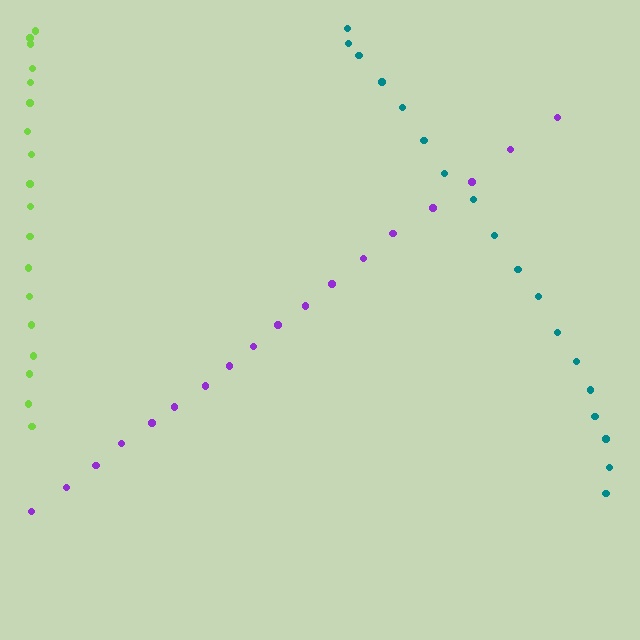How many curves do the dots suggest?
There are 3 distinct paths.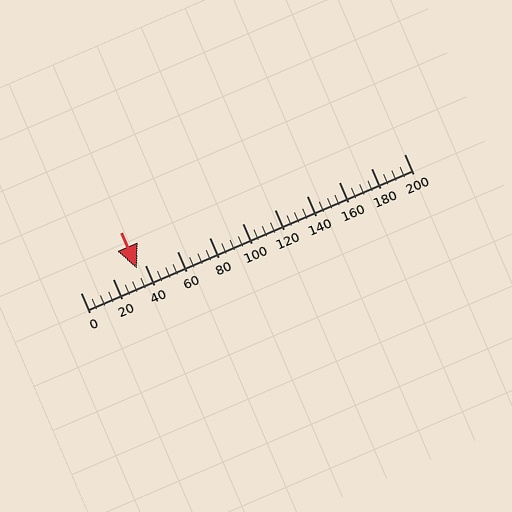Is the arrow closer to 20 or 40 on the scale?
The arrow is closer to 40.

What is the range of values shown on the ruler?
The ruler shows values from 0 to 200.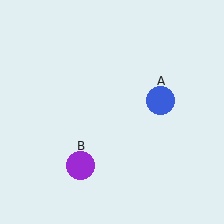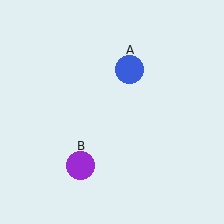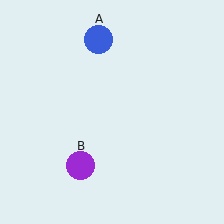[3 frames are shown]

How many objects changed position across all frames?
1 object changed position: blue circle (object A).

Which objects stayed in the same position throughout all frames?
Purple circle (object B) remained stationary.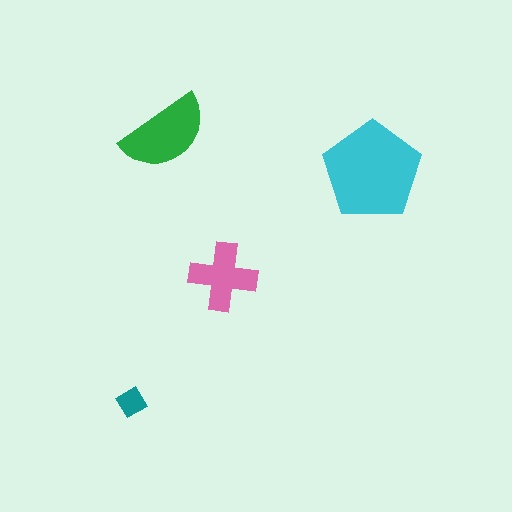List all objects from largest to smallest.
The cyan pentagon, the green semicircle, the pink cross, the teal diamond.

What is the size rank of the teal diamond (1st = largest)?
4th.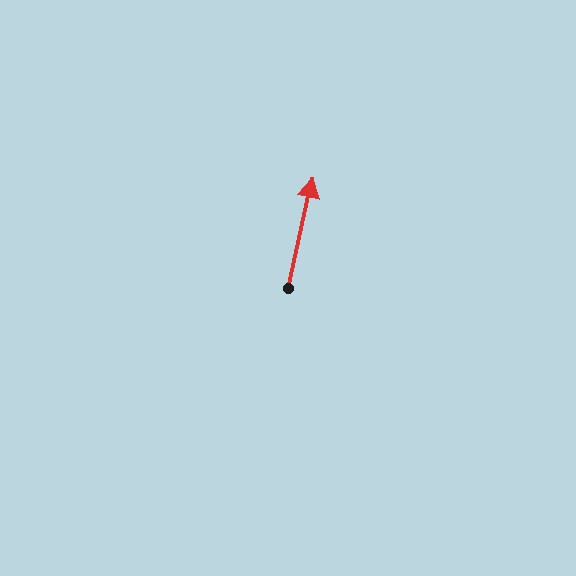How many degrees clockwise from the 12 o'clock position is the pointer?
Approximately 13 degrees.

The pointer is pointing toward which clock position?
Roughly 12 o'clock.